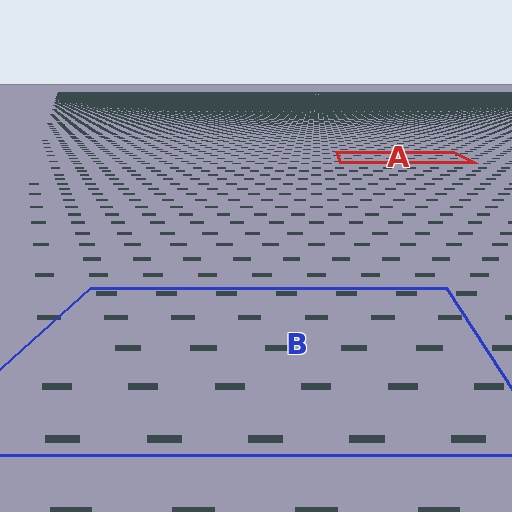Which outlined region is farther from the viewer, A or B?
Region A is farther from the viewer — the texture elements inside it appear smaller and more densely packed.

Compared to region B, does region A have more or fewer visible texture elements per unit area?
Region A has more texture elements per unit area — they are packed more densely because it is farther away.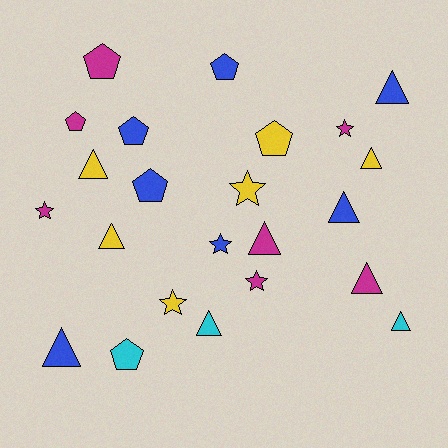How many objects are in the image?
There are 23 objects.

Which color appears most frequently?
Blue, with 7 objects.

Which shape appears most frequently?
Triangle, with 10 objects.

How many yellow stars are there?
There are 2 yellow stars.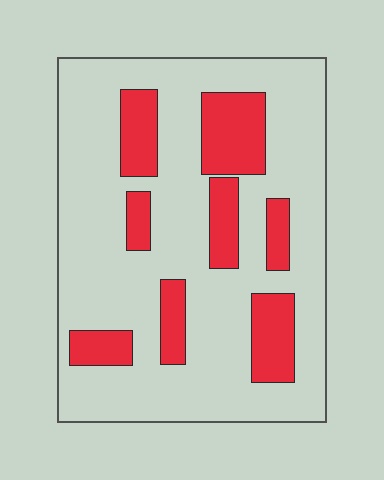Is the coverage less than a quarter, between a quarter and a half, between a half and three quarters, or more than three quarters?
Less than a quarter.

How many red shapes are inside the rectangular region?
8.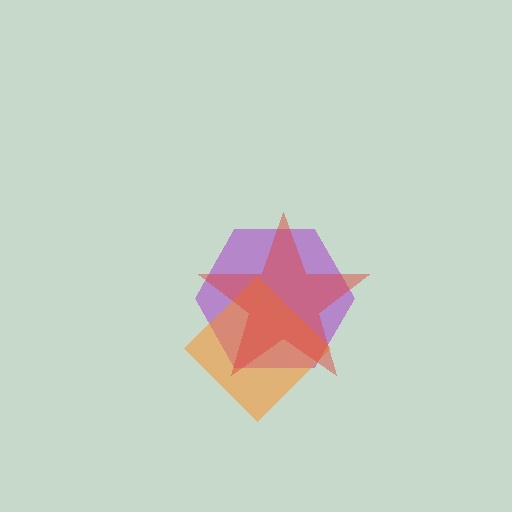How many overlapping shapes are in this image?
There are 3 overlapping shapes in the image.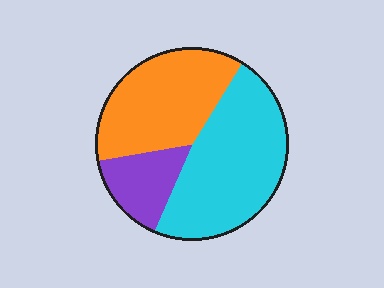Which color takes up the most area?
Cyan, at roughly 45%.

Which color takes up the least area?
Purple, at roughly 15%.